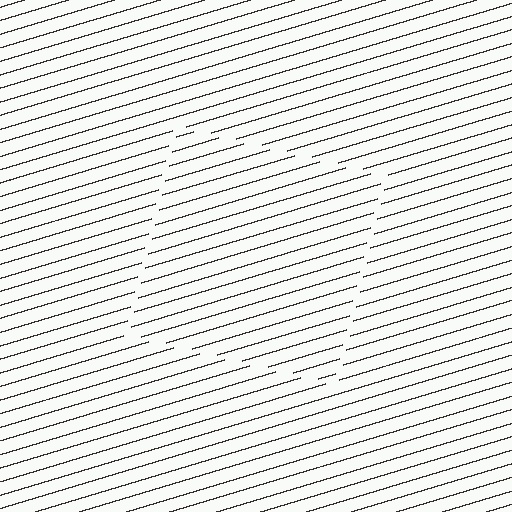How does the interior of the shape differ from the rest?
The interior of the shape contains the same grating, shifted by half a period — the contour is defined by the phase discontinuity where line-ends from the inner and outer gratings abut.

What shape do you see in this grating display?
An illusory square. The interior of the shape contains the same grating, shifted by half a period — the contour is defined by the phase discontinuity where line-ends from the inner and outer gratings abut.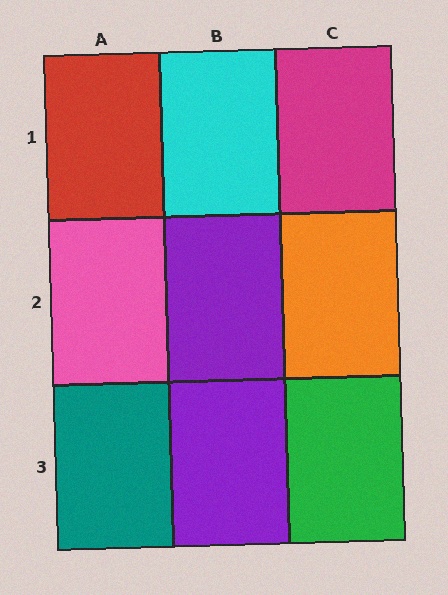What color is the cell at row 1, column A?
Red.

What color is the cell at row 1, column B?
Cyan.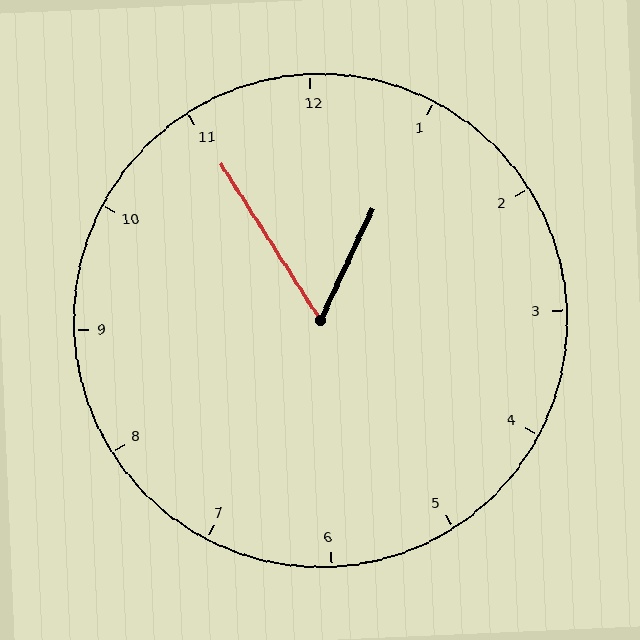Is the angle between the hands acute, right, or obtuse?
It is acute.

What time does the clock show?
12:55.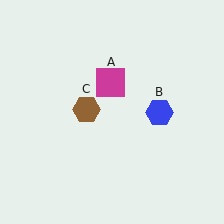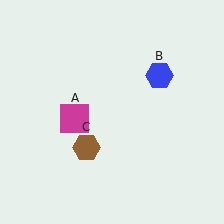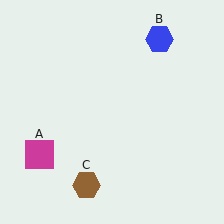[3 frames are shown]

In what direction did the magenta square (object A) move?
The magenta square (object A) moved down and to the left.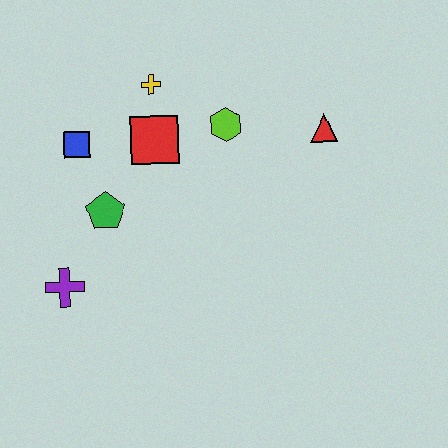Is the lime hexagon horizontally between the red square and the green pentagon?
No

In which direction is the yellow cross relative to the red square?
The yellow cross is above the red square.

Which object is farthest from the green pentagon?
The red triangle is farthest from the green pentagon.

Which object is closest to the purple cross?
The green pentagon is closest to the purple cross.